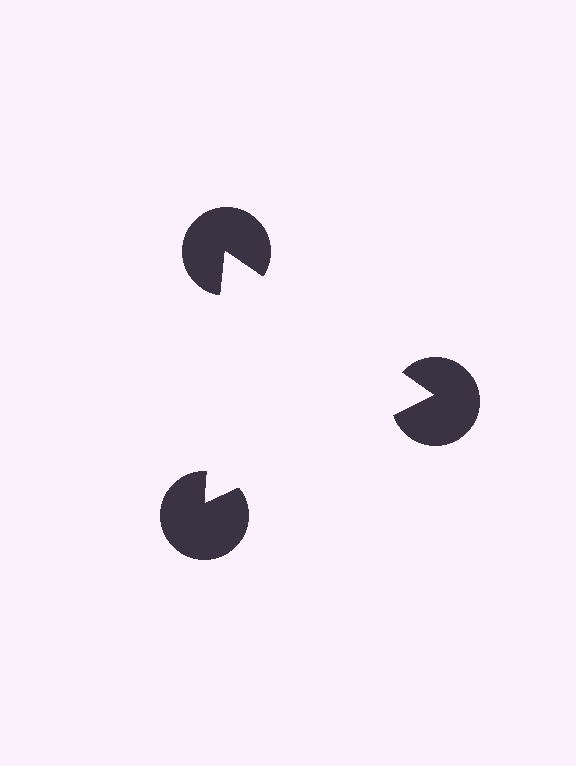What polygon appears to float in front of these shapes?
An illusory triangle — its edges are inferred from the aligned wedge cuts in the pac-man discs, not physically drawn.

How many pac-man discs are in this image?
There are 3 — one at each vertex of the illusory triangle.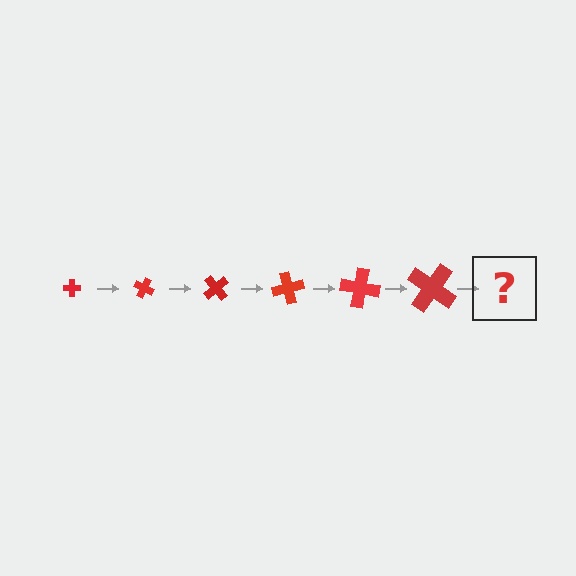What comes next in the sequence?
The next element should be a cross, larger than the previous one and rotated 150 degrees from the start.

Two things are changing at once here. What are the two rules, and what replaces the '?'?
The two rules are that the cross grows larger each step and it rotates 25 degrees each step. The '?' should be a cross, larger than the previous one and rotated 150 degrees from the start.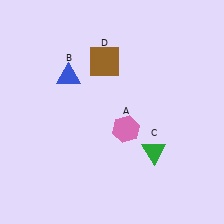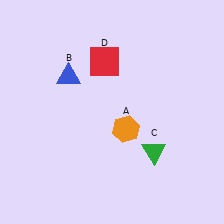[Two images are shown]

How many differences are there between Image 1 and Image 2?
There are 2 differences between the two images.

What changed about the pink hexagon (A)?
In Image 1, A is pink. In Image 2, it changed to orange.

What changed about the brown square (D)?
In Image 1, D is brown. In Image 2, it changed to red.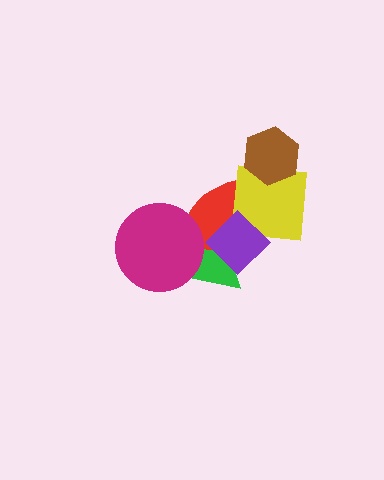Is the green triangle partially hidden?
Yes, it is partially covered by another shape.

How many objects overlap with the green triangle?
4 objects overlap with the green triangle.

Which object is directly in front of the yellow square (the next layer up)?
The purple diamond is directly in front of the yellow square.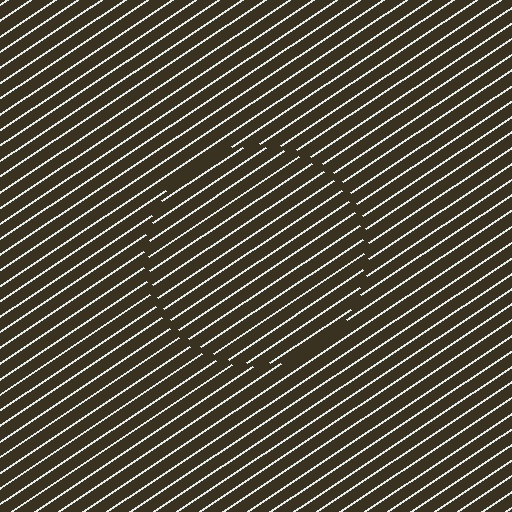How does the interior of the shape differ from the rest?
The interior of the shape contains the same grating, shifted by half a period — the contour is defined by the phase discontinuity where line-ends from the inner and outer gratings abut.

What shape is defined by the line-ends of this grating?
An illusory circle. The interior of the shape contains the same grating, shifted by half a period — the contour is defined by the phase discontinuity where line-ends from the inner and outer gratings abut.